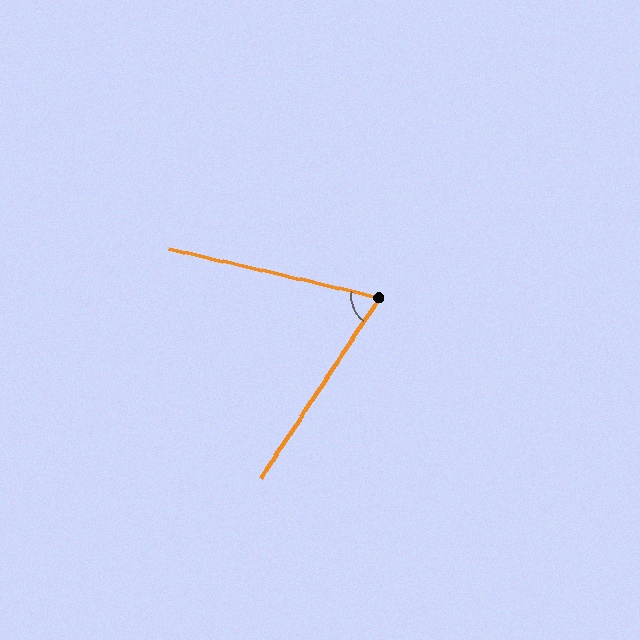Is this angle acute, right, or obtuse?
It is acute.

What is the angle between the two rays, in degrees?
Approximately 70 degrees.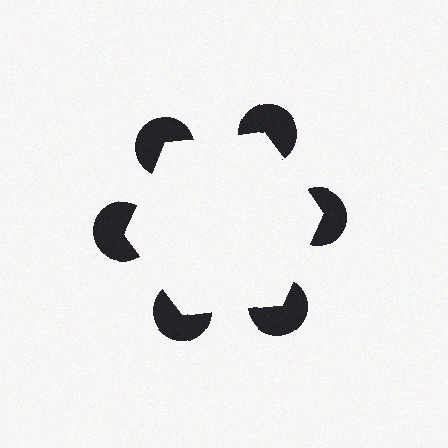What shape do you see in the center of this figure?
An illusory hexagon — its edges are inferred from the aligned wedge cuts in the pac-man discs, not physically drawn.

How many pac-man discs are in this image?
There are 6 — one at each vertex of the illusory hexagon.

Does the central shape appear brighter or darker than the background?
It typically appears slightly brighter than the background, even though no actual brightness change is drawn.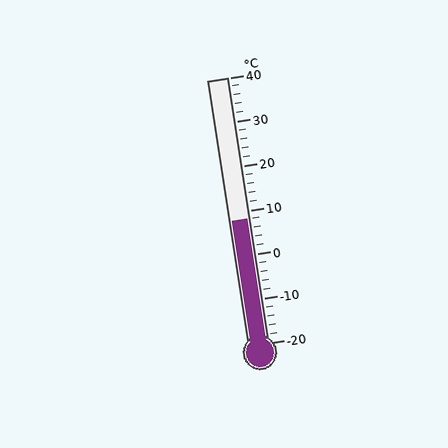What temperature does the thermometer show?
The thermometer shows approximately 8°C.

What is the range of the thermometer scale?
The thermometer scale ranges from -20°C to 40°C.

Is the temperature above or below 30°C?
The temperature is below 30°C.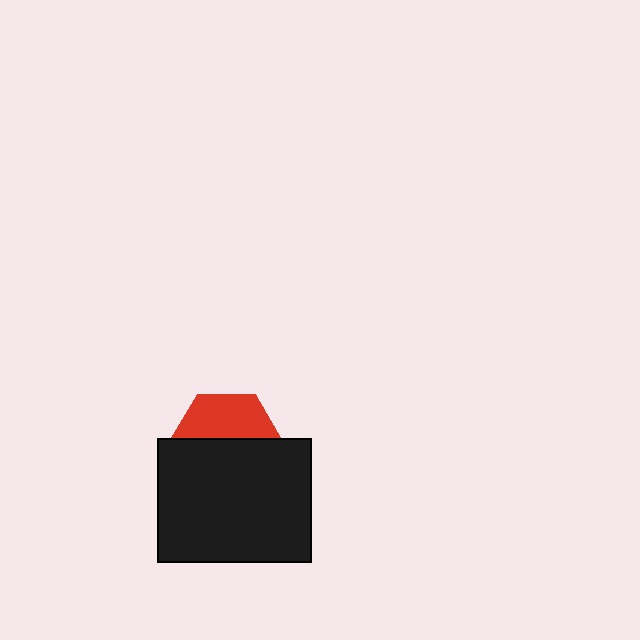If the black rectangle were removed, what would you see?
You would see the complete red hexagon.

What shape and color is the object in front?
The object in front is a black rectangle.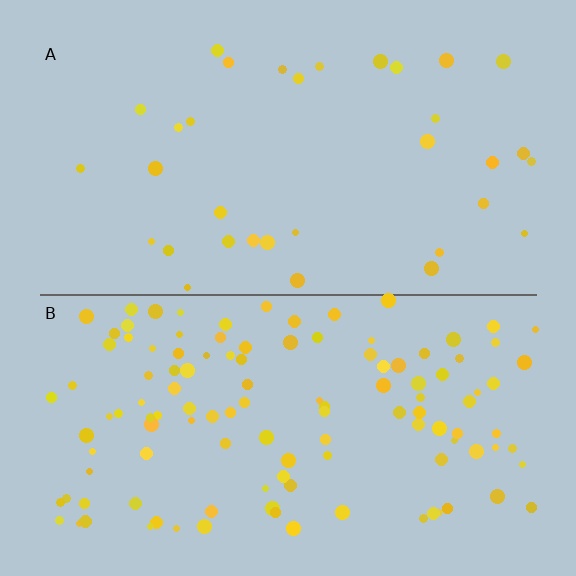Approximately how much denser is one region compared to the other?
Approximately 3.6× — region B over region A.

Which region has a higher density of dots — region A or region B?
B (the bottom).